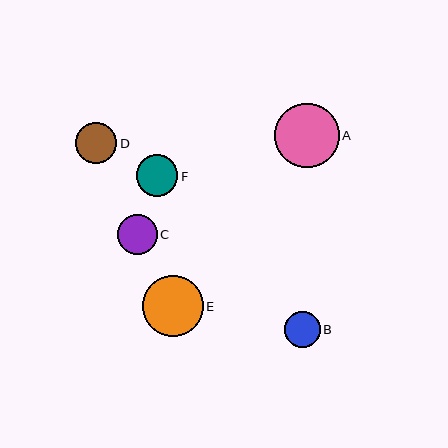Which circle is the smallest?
Circle B is the smallest with a size of approximately 36 pixels.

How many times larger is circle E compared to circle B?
Circle E is approximately 1.7 times the size of circle B.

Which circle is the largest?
Circle A is the largest with a size of approximately 64 pixels.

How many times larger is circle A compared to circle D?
Circle A is approximately 1.6 times the size of circle D.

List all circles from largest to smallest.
From largest to smallest: A, E, F, D, C, B.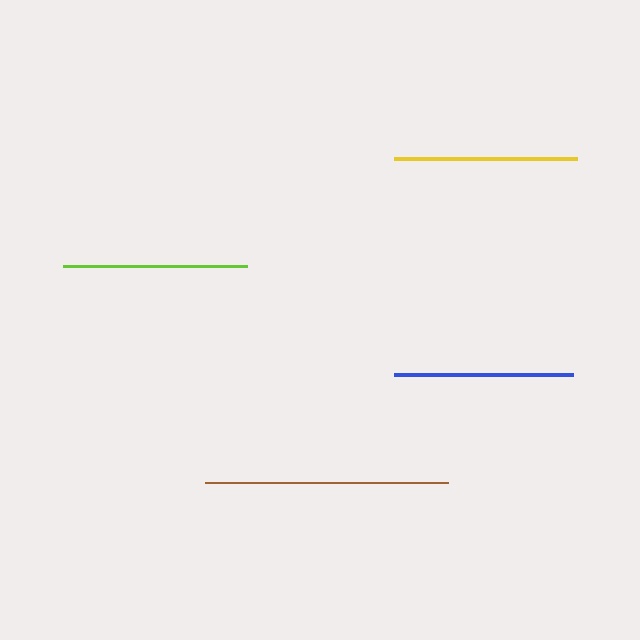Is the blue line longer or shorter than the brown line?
The brown line is longer than the blue line.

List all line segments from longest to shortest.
From longest to shortest: brown, yellow, lime, blue.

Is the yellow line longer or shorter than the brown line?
The brown line is longer than the yellow line.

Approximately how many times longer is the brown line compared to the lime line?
The brown line is approximately 1.3 times the length of the lime line.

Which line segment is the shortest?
The blue line is the shortest at approximately 179 pixels.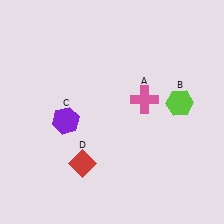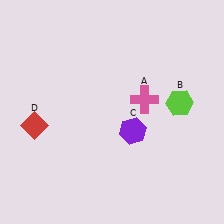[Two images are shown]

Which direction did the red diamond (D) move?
The red diamond (D) moved left.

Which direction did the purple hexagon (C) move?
The purple hexagon (C) moved right.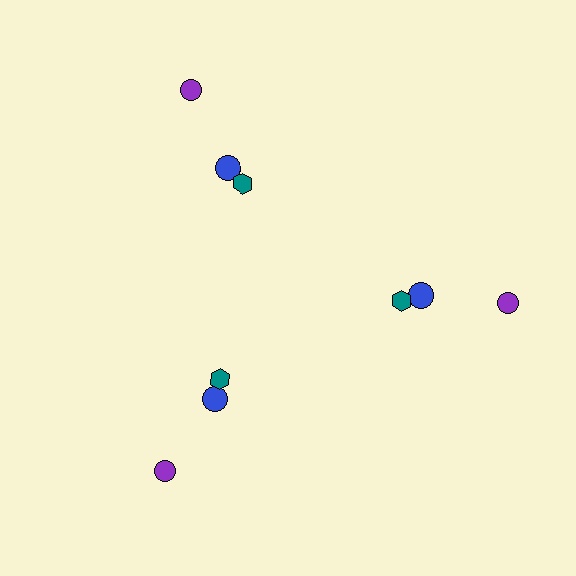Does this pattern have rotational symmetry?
Yes, this pattern has 3-fold rotational symmetry. It looks the same after rotating 120 degrees around the center.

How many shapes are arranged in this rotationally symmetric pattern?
There are 9 shapes, arranged in 3 groups of 3.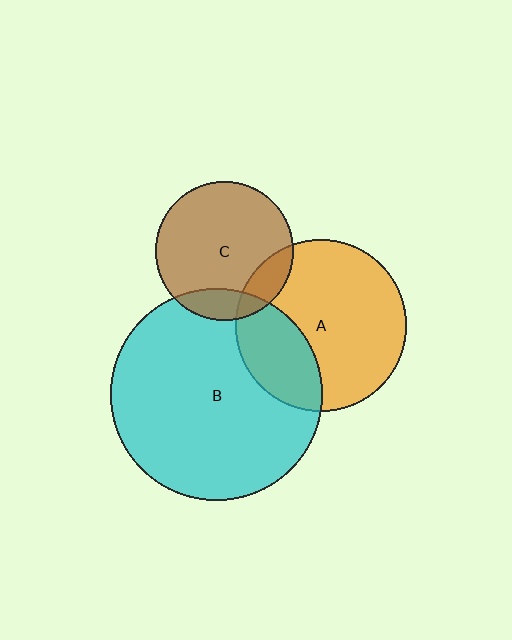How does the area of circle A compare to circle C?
Approximately 1.5 times.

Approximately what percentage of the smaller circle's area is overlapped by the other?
Approximately 15%.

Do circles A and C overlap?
Yes.